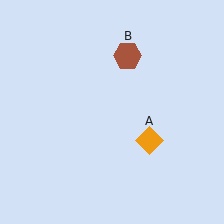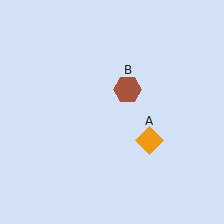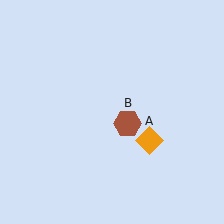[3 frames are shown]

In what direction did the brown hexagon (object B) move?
The brown hexagon (object B) moved down.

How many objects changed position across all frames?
1 object changed position: brown hexagon (object B).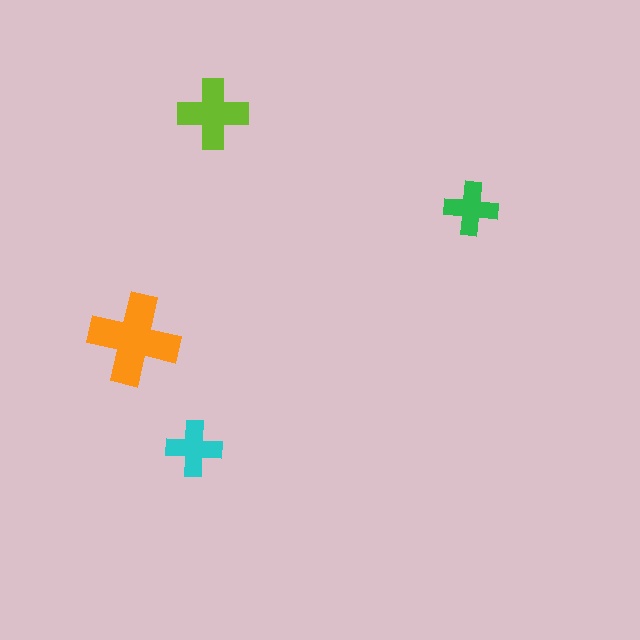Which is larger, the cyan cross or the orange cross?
The orange one.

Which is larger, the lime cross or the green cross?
The lime one.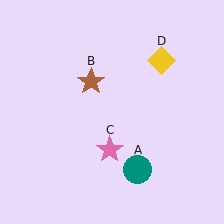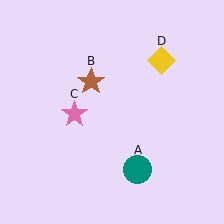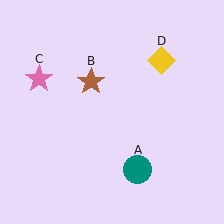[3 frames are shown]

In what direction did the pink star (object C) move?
The pink star (object C) moved up and to the left.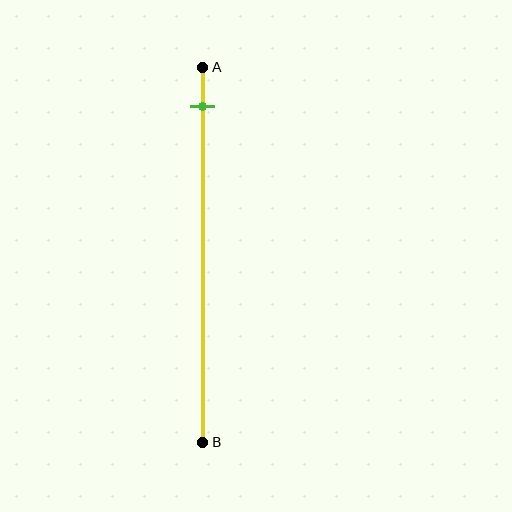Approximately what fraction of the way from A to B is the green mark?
The green mark is approximately 10% of the way from A to B.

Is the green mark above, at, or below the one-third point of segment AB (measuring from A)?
The green mark is above the one-third point of segment AB.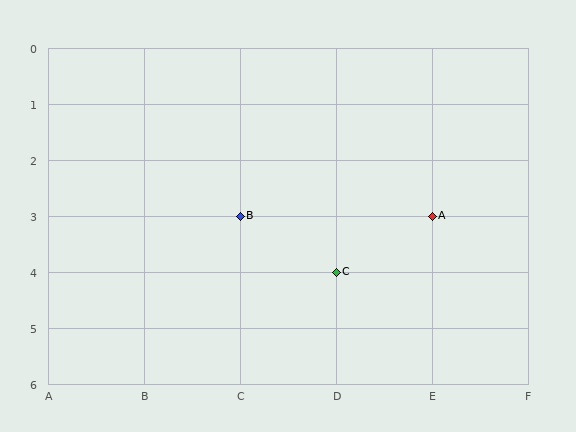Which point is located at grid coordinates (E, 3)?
Point A is at (E, 3).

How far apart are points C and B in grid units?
Points C and B are 1 column and 1 row apart (about 1.4 grid units diagonally).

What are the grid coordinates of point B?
Point B is at grid coordinates (C, 3).